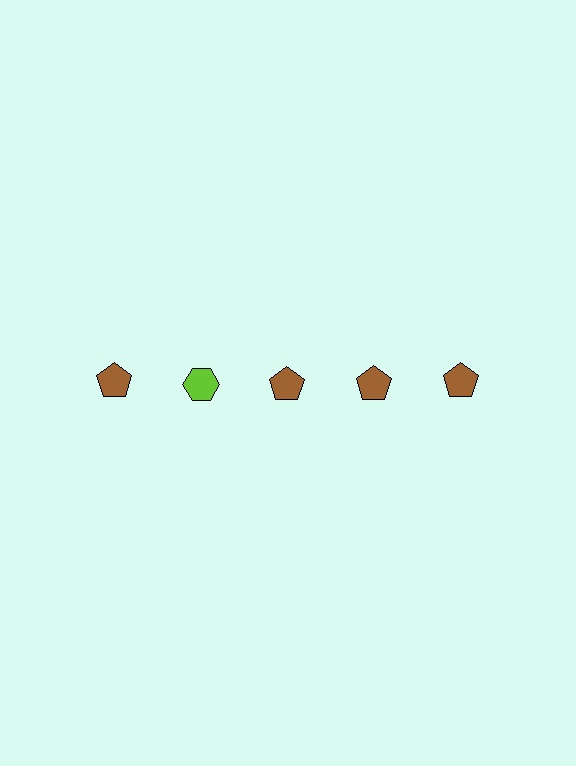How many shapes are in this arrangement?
There are 5 shapes arranged in a grid pattern.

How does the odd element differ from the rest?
It differs in both color (lime instead of brown) and shape (hexagon instead of pentagon).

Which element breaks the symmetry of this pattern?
The lime hexagon in the top row, second from left column breaks the symmetry. All other shapes are brown pentagons.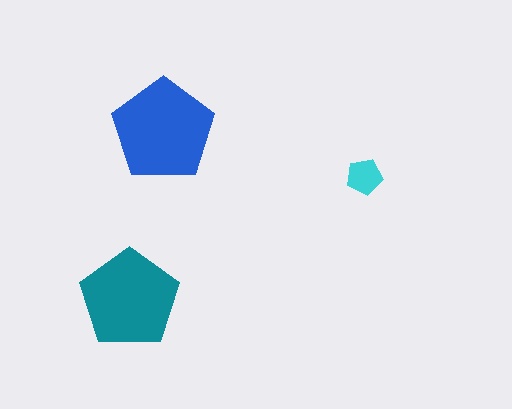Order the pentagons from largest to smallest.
the blue one, the teal one, the cyan one.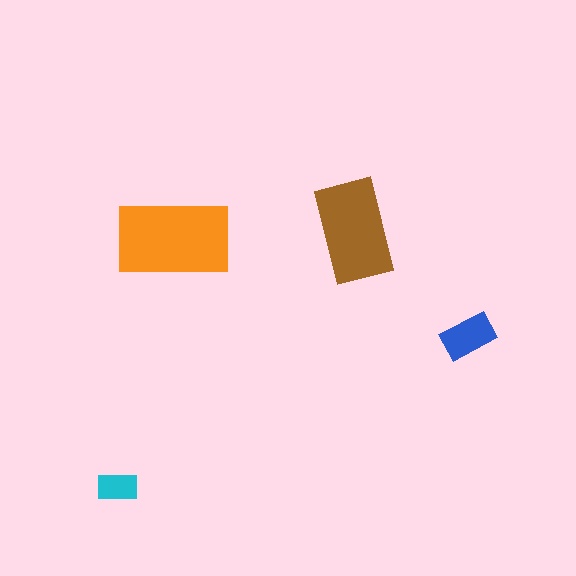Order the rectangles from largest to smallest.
the orange one, the brown one, the blue one, the cyan one.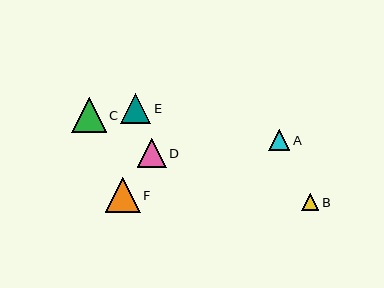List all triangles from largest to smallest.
From largest to smallest: F, C, E, D, A, B.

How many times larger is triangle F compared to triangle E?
Triangle F is approximately 1.2 times the size of triangle E.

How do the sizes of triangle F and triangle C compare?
Triangle F and triangle C are approximately the same size.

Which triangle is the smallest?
Triangle B is the smallest with a size of approximately 17 pixels.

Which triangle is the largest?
Triangle F is the largest with a size of approximately 35 pixels.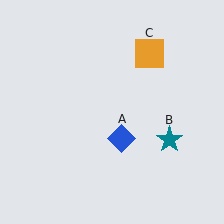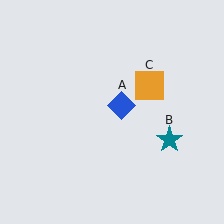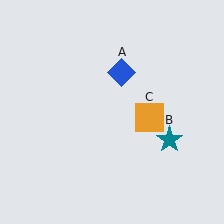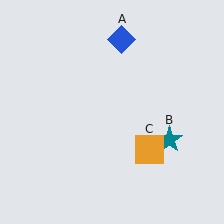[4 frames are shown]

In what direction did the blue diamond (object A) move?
The blue diamond (object A) moved up.